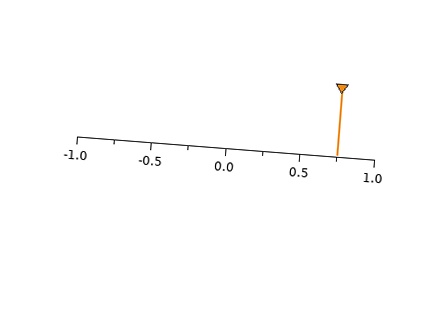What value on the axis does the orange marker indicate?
The marker indicates approximately 0.75.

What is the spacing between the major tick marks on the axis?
The major ticks are spaced 0.5 apart.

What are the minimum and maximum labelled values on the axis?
The axis runs from -1.0 to 1.0.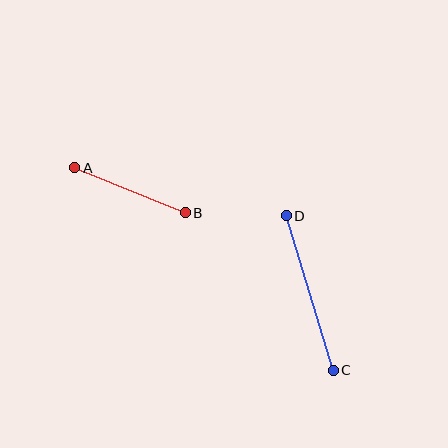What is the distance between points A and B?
The distance is approximately 119 pixels.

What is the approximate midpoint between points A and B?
The midpoint is at approximately (130, 190) pixels.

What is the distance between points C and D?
The distance is approximately 162 pixels.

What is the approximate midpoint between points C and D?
The midpoint is at approximately (310, 293) pixels.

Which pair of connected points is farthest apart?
Points C and D are farthest apart.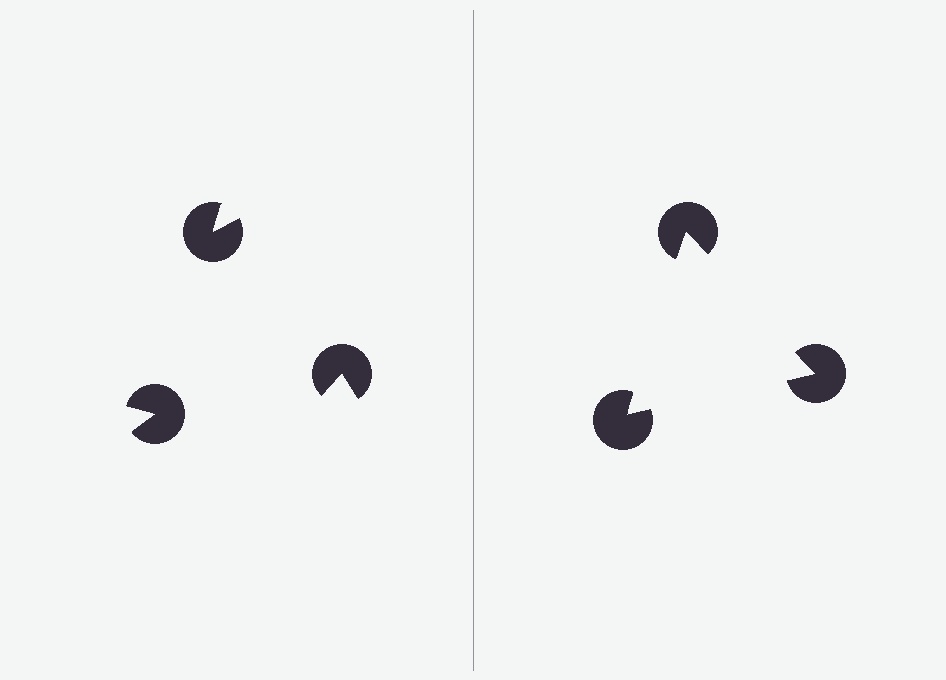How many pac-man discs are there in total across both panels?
6 — 3 on each side.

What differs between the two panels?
The pac-man discs are positioned identically on both sides; only the wedge orientations differ. On the right they align to a triangle; on the left they are misaligned.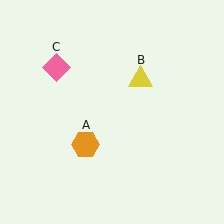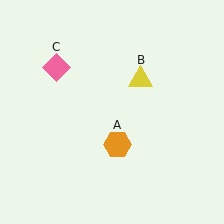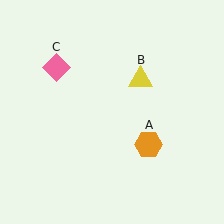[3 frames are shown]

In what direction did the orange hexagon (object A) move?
The orange hexagon (object A) moved right.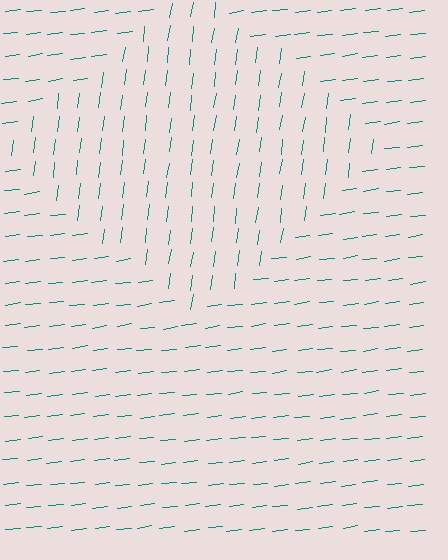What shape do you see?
I see a diamond.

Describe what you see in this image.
The image is filled with small teal line segments. A diamond region in the image has lines oriented differently from the surrounding lines, creating a visible texture boundary.